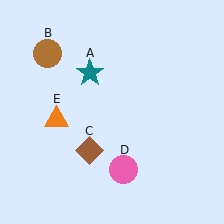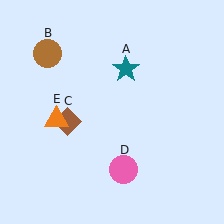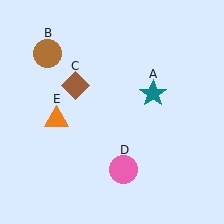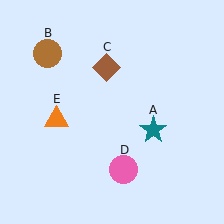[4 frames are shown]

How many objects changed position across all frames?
2 objects changed position: teal star (object A), brown diamond (object C).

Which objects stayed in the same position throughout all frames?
Brown circle (object B) and pink circle (object D) and orange triangle (object E) remained stationary.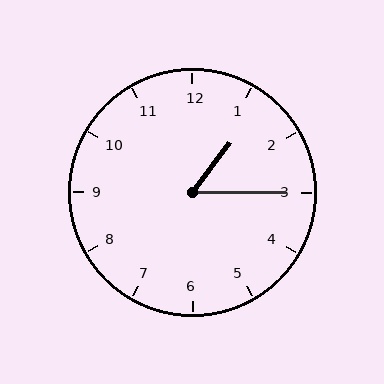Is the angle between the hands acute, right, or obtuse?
It is acute.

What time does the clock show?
1:15.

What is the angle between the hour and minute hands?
Approximately 52 degrees.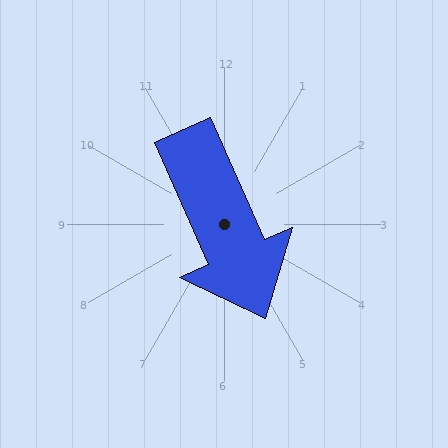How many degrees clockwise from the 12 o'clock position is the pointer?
Approximately 156 degrees.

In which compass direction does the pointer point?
Southeast.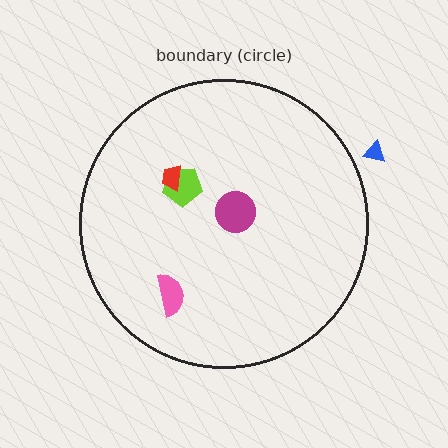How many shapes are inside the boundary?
4 inside, 1 outside.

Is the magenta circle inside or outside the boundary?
Inside.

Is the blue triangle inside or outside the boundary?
Outside.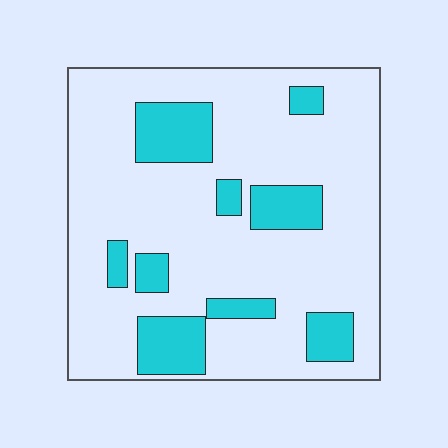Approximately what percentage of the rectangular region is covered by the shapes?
Approximately 20%.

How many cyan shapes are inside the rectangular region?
9.